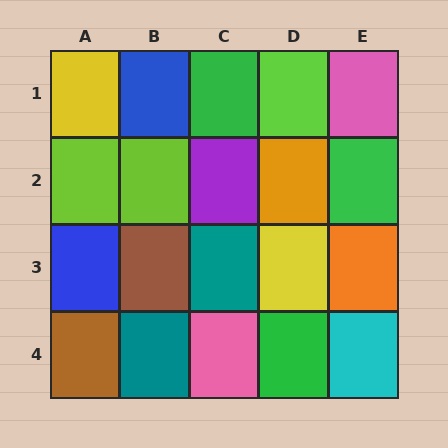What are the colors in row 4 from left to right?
Brown, teal, pink, green, cyan.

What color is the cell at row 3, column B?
Brown.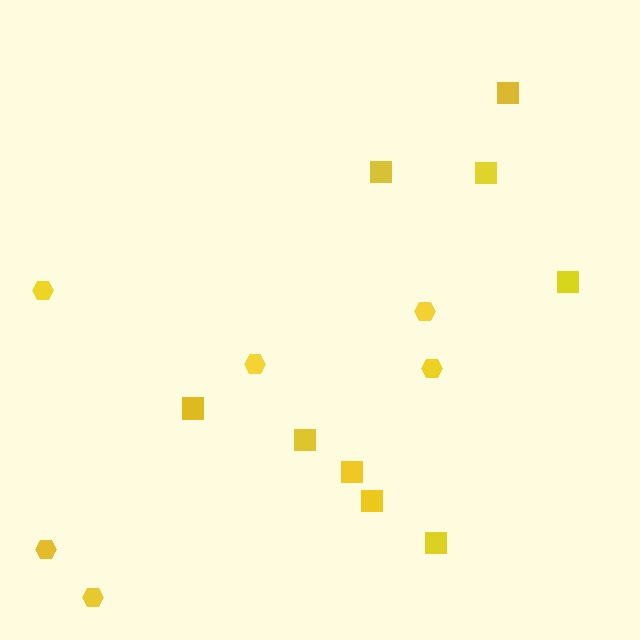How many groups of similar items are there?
There are 2 groups: one group of hexagons (6) and one group of squares (9).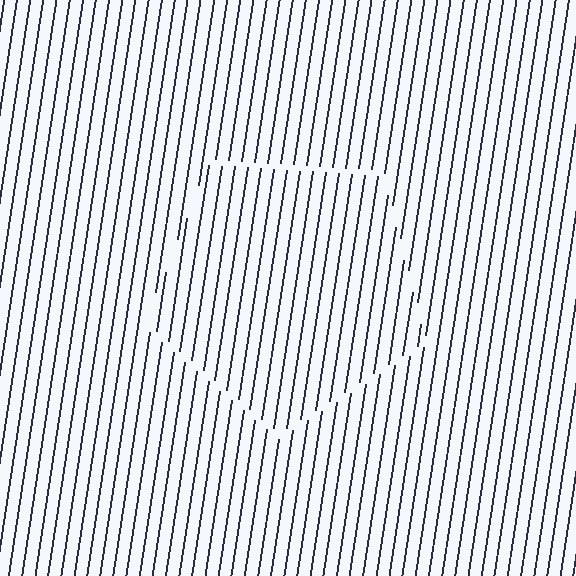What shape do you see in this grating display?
An illusory pentagon. The interior of the shape contains the same grating, shifted by half a period — the contour is defined by the phase discontinuity where line-ends from the inner and outer gratings abut.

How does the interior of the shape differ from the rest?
The interior of the shape contains the same grating, shifted by half a period — the contour is defined by the phase discontinuity where line-ends from the inner and outer gratings abut.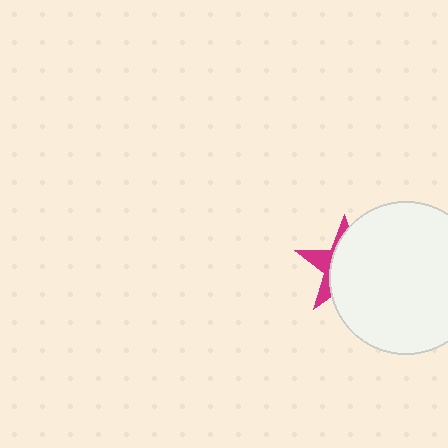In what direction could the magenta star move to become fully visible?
The magenta star could move left. That would shift it out from behind the white circle entirely.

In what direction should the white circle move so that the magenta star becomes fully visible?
The white circle should move right. That is the shortest direction to clear the overlap and leave the magenta star fully visible.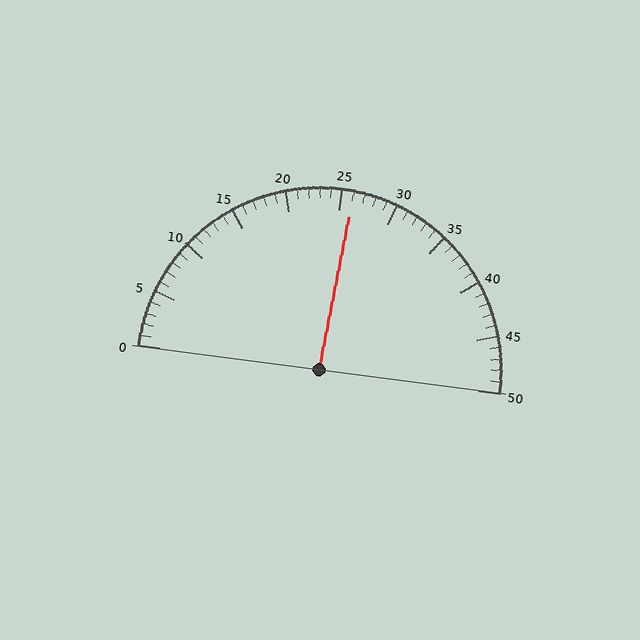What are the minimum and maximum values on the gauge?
The gauge ranges from 0 to 50.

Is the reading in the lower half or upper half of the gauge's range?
The reading is in the upper half of the range (0 to 50).